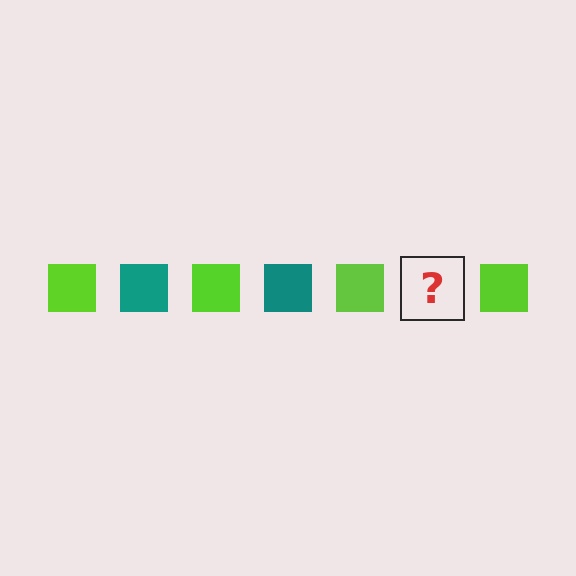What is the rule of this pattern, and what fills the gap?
The rule is that the pattern cycles through lime, teal squares. The gap should be filled with a teal square.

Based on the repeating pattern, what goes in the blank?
The blank should be a teal square.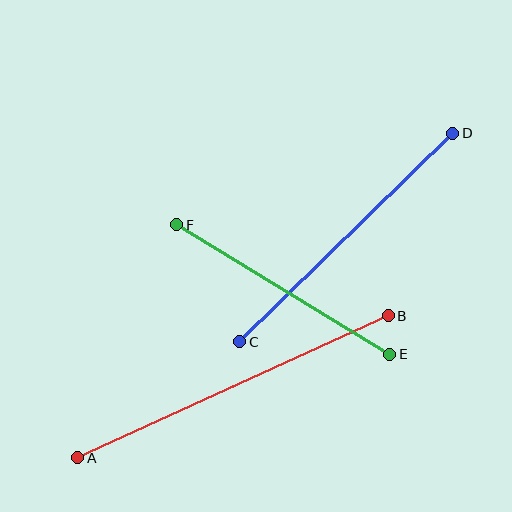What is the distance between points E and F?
The distance is approximately 250 pixels.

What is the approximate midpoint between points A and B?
The midpoint is at approximately (233, 387) pixels.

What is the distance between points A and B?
The distance is approximately 342 pixels.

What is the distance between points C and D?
The distance is approximately 298 pixels.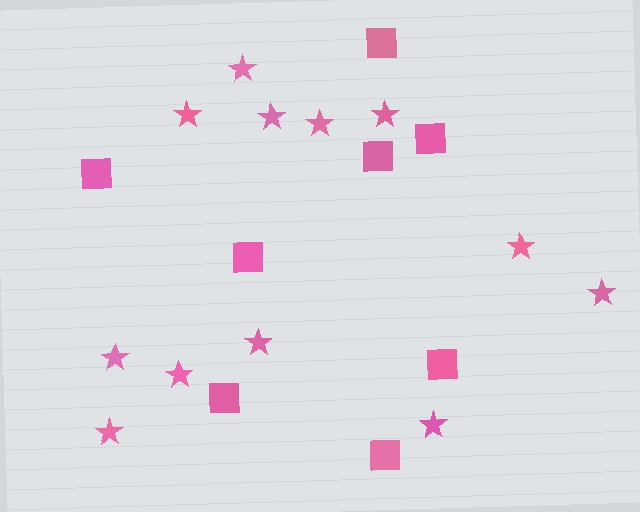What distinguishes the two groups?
There are 2 groups: one group of stars (12) and one group of squares (8).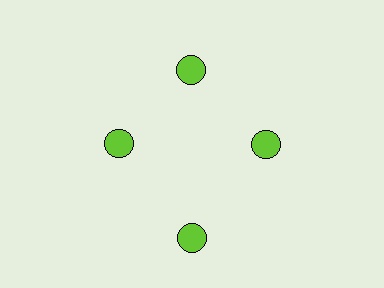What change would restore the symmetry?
The symmetry would be restored by moving it inward, back onto the ring so that all 4 circles sit at equal angles and equal distance from the center.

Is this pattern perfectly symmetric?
No. The 4 lime circles are arranged in a ring, but one element near the 6 o'clock position is pushed outward from the center, breaking the 4-fold rotational symmetry.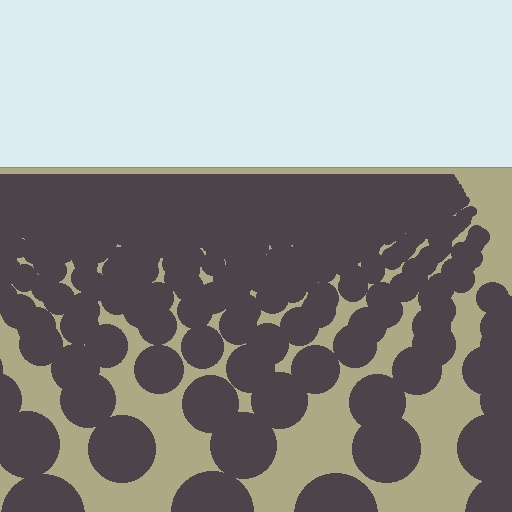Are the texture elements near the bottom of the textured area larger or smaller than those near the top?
Larger. Near the bottom, elements are closer to the viewer and appear at a bigger on-screen size.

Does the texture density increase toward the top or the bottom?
Density increases toward the top.